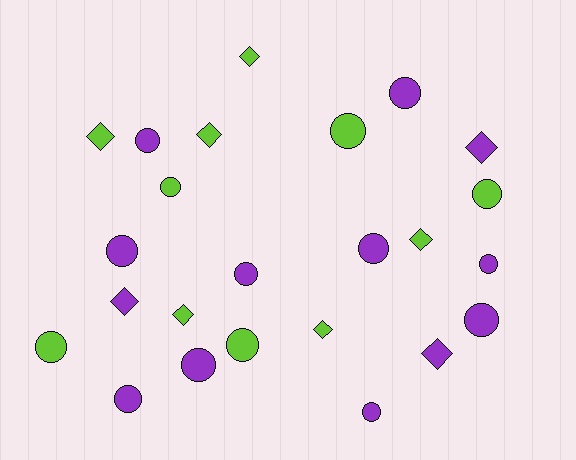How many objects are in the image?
There are 24 objects.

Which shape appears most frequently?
Circle, with 15 objects.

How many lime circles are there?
There are 5 lime circles.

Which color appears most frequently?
Purple, with 13 objects.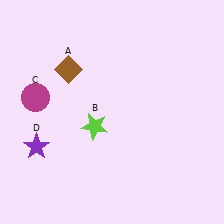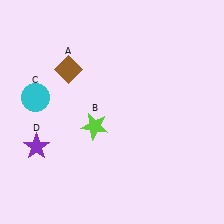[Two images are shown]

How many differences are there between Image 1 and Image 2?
There is 1 difference between the two images.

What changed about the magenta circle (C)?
In Image 1, C is magenta. In Image 2, it changed to cyan.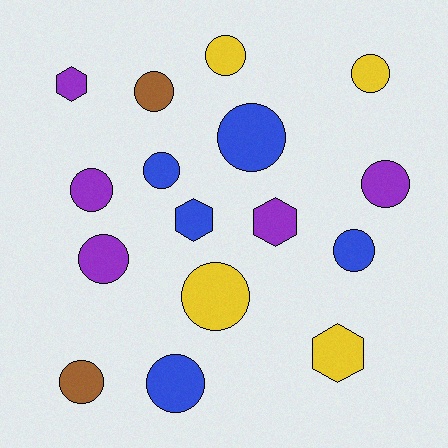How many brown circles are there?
There are 2 brown circles.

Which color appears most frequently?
Blue, with 5 objects.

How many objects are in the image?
There are 16 objects.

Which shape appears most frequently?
Circle, with 12 objects.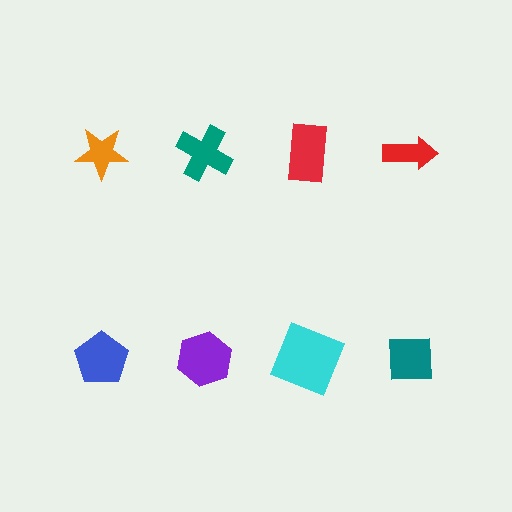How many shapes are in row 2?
4 shapes.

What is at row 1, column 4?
A red arrow.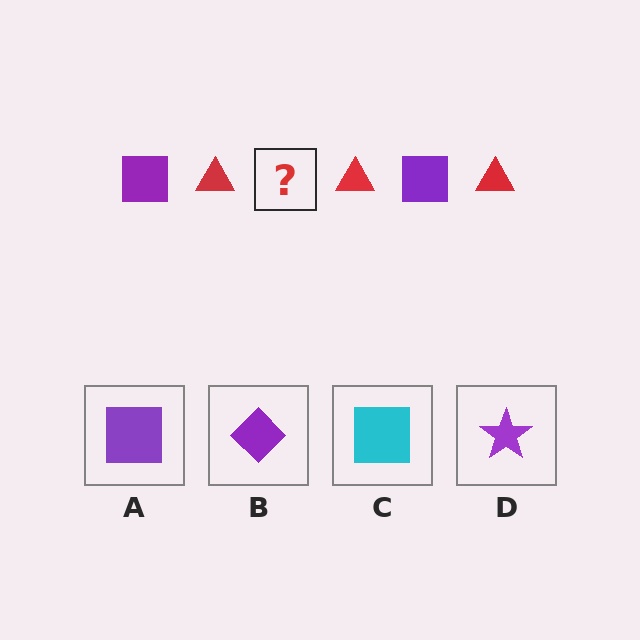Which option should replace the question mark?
Option A.